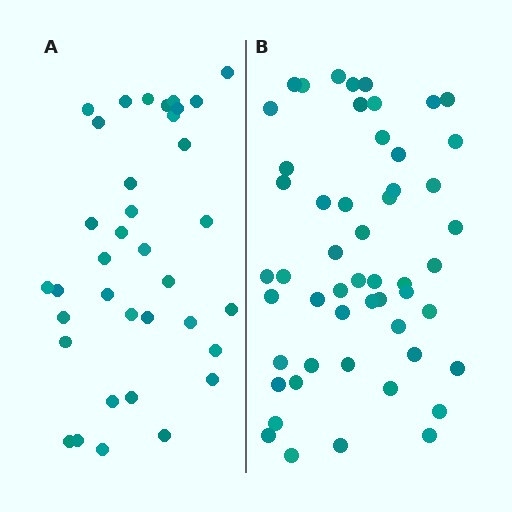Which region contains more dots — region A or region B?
Region B (the right region) has more dots.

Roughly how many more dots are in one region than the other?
Region B has approximately 15 more dots than region A.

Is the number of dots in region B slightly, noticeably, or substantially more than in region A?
Region B has noticeably more, but not dramatically so. The ratio is roughly 1.4 to 1.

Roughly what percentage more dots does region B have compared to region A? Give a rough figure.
About 45% more.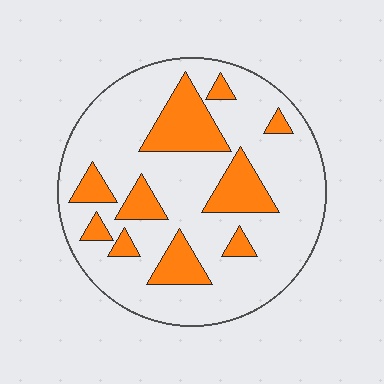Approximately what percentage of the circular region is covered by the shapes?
Approximately 25%.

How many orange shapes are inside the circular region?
10.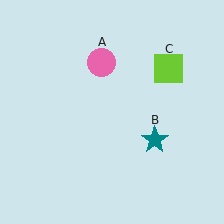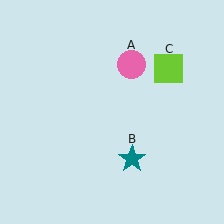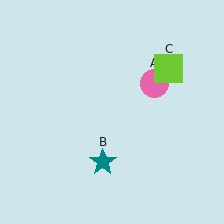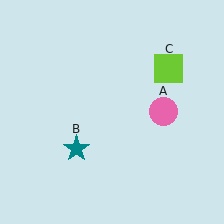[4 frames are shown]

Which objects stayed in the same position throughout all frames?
Lime square (object C) remained stationary.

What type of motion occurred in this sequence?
The pink circle (object A), teal star (object B) rotated clockwise around the center of the scene.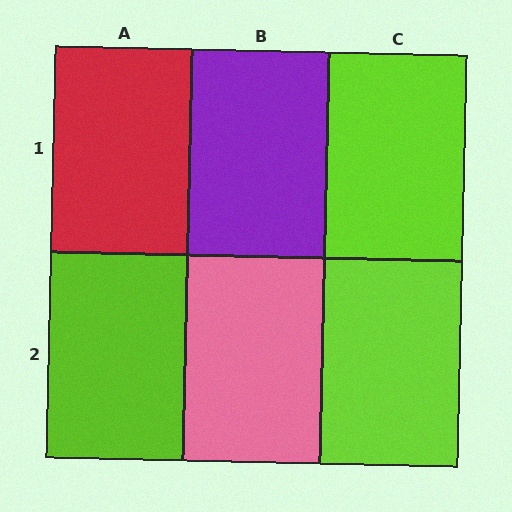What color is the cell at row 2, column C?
Lime.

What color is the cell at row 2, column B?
Pink.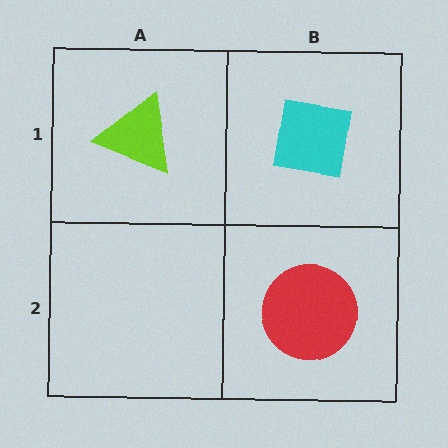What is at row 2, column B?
A red circle.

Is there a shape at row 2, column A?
No, that cell is empty.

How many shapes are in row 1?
2 shapes.